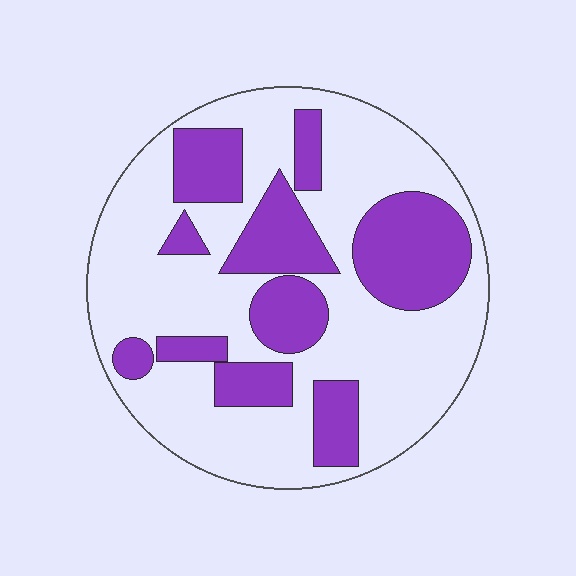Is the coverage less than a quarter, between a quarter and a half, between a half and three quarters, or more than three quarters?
Between a quarter and a half.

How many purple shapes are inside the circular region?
10.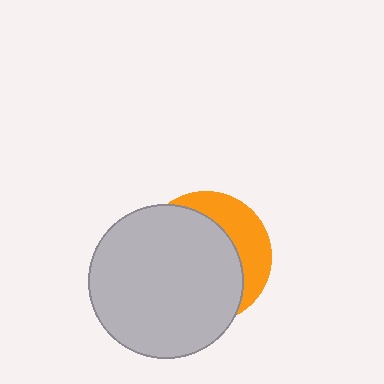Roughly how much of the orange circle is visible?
A small part of it is visible (roughly 30%).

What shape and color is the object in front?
The object in front is a light gray circle.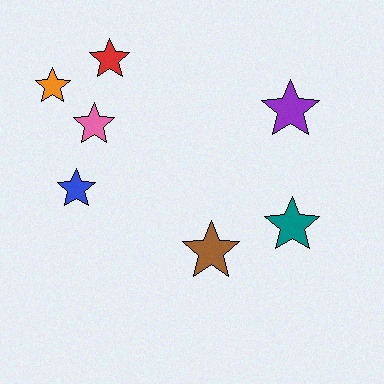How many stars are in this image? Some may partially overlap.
There are 7 stars.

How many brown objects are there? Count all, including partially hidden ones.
There is 1 brown object.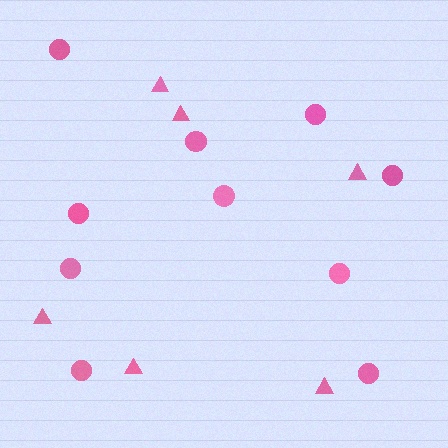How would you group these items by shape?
There are 2 groups: one group of circles (10) and one group of triangles (6).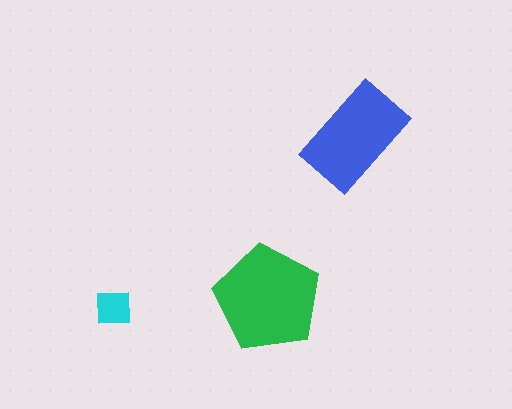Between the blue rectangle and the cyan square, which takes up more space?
The blue rectangle.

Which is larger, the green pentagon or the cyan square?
The green pentagon.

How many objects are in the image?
There are 3 objects in the image.